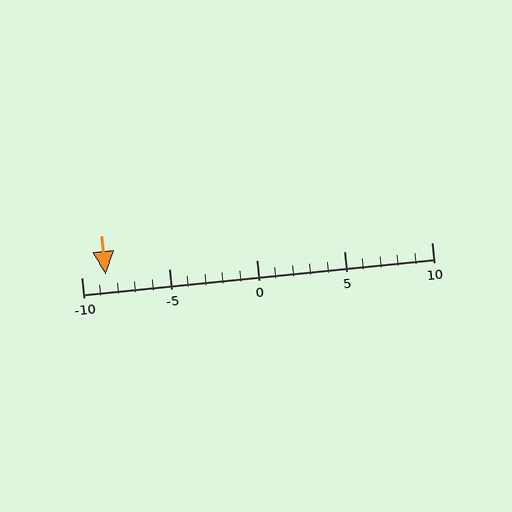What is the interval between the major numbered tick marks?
The major tick marks are spaced 5 units apart.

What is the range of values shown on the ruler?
The ruler shows values from -10 to 10.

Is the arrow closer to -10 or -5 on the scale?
The arrow is closer to -10.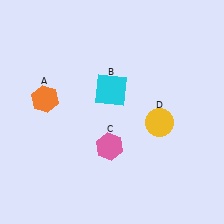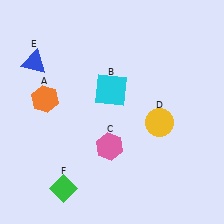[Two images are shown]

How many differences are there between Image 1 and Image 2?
There are 2 differences between the two images.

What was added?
A blue triangle (E), a green diamond (F) were added in Image 2.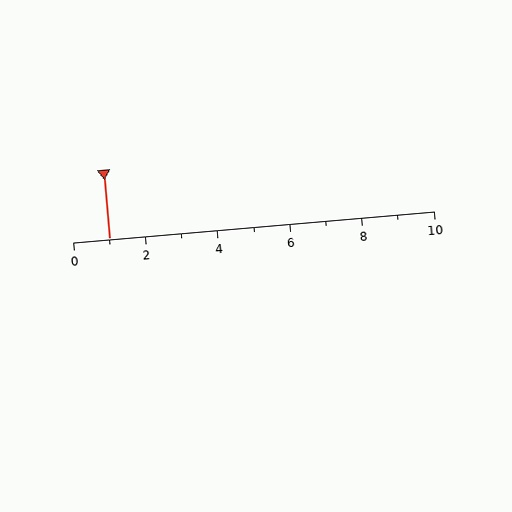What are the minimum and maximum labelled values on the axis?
The axis runs from 0 to 10.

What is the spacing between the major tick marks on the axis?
The major ticks are spaced 2 apart.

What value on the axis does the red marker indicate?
The marker indicates approximately 1.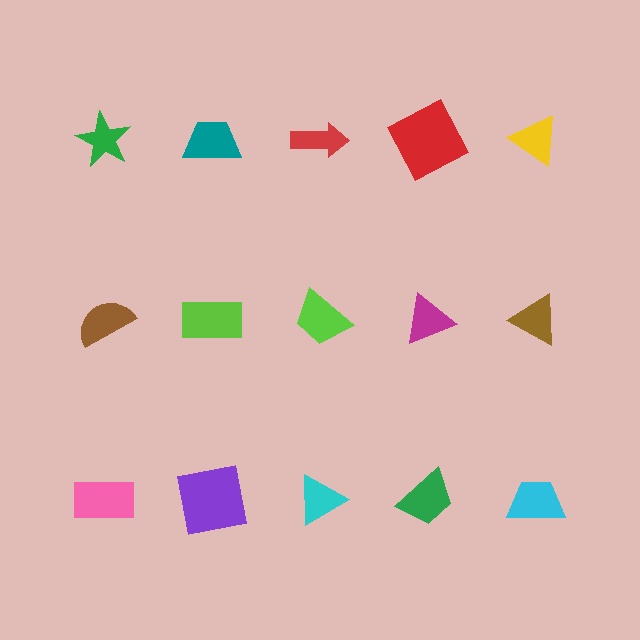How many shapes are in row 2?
5 shapes.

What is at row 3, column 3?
A cyan triangle.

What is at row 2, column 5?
A brown triangle.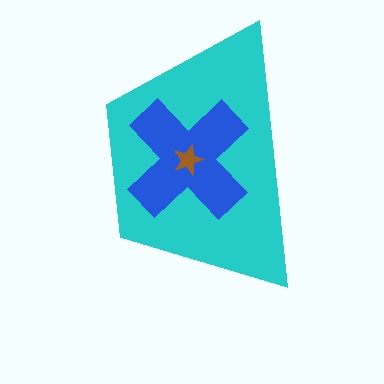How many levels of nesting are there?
3.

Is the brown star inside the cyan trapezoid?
Yes.